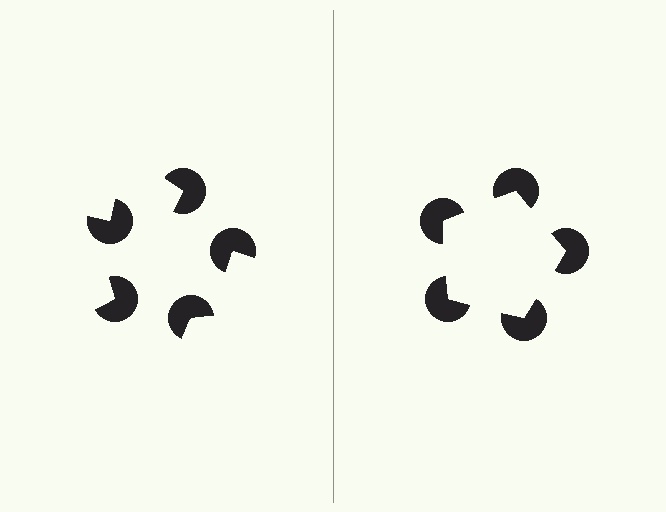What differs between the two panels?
The pac-man discs are positioned identically on both sides; only the wedge orientations differ. On the right they align to a pentagon; on the left they are misaligned.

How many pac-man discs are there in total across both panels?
10 — 5 on each side.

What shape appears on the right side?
An illusory pentagon.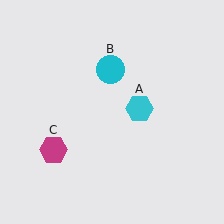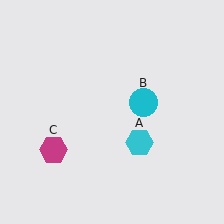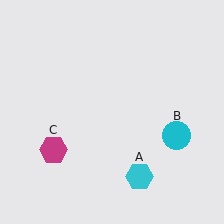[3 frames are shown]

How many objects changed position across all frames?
2 objects changed position: cyan hexagon (object A), cyan circle (object B).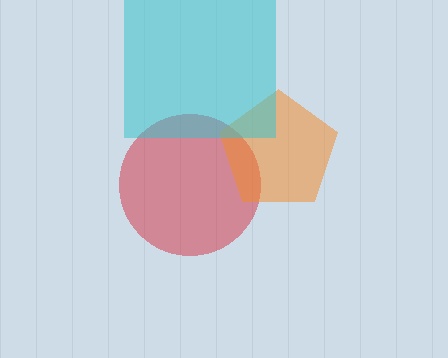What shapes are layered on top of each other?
The layered shapes are: a red circle, an orange pentagon, a cyan square.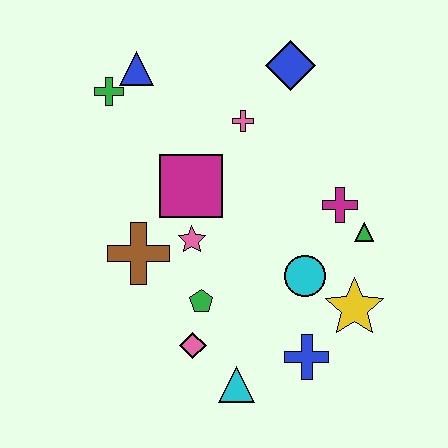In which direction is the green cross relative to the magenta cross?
The green cross is to the left of the magenta cross.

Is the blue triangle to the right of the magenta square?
No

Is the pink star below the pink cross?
Yes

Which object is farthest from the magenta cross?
The green cross is farthest from the magenta cross.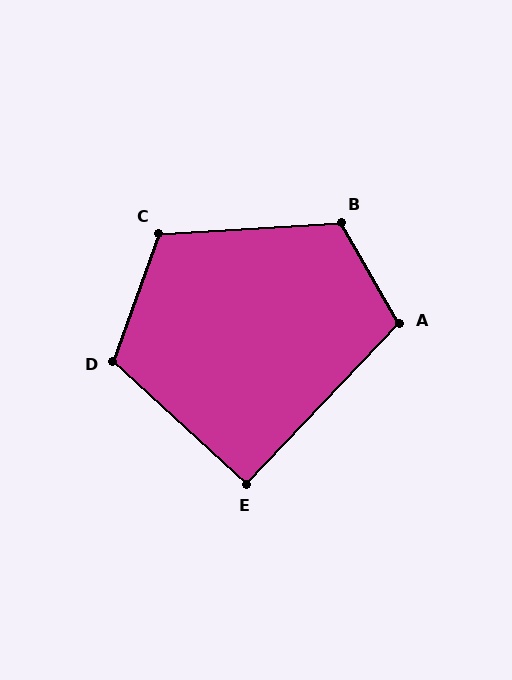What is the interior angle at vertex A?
Approximately 106 degrees (obtuse).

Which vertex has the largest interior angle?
B, at approximately 117 degrees.